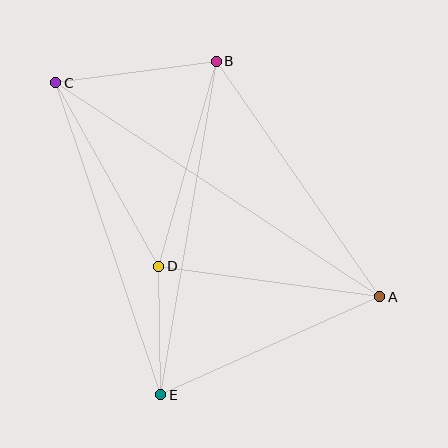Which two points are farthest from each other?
Points A and C are farthest from each other.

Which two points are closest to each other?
Points D and E are closest to each other.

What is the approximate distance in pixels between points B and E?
The distance between B and E is approximately 338 pixels.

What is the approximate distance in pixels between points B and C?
The distance between B and C is approximately 162 pixels.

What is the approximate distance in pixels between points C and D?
The distance between C and D is approximately 210 pixels.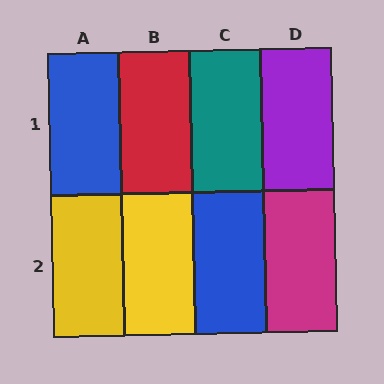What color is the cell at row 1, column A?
Blue.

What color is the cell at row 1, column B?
Red.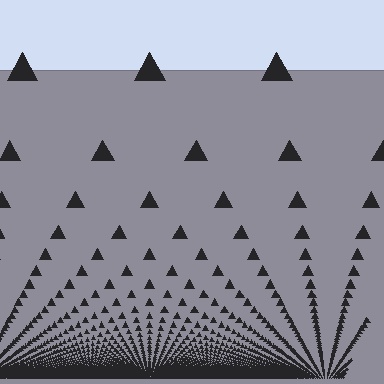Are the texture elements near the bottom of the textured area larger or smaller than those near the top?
Smaller. The gradient is inverted — elements near the bottom are smaller and denser.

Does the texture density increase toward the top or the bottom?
Density increases toward the bottom.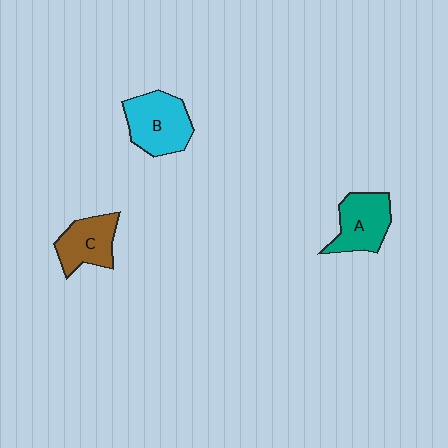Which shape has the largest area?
Shape B (cyan).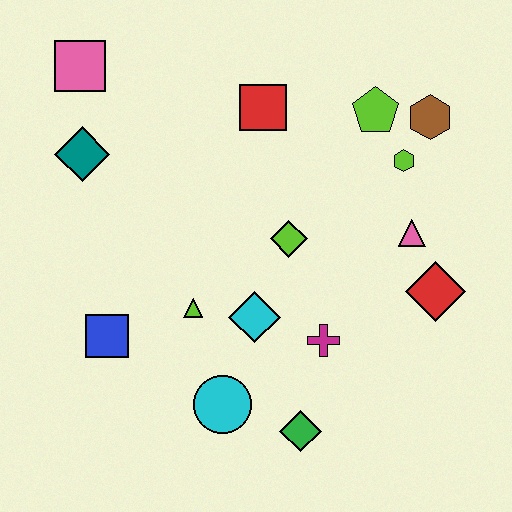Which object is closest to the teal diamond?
The pink square is closest to the teal diamond.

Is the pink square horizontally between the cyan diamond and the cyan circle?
No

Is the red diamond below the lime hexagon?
Yes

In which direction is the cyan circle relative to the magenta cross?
The cyan circle is to the left of the magenta cross.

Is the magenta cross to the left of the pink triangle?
Yes